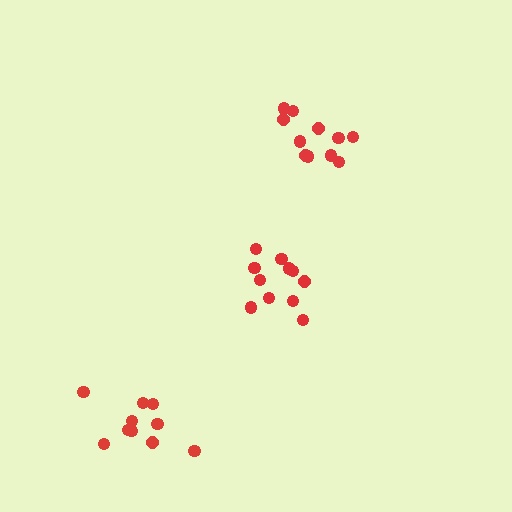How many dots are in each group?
Group 1: 11 dots, Group 2: 11 dots, Group 3: 10 dots (32 total).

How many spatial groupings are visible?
There are 3 spatial groupings.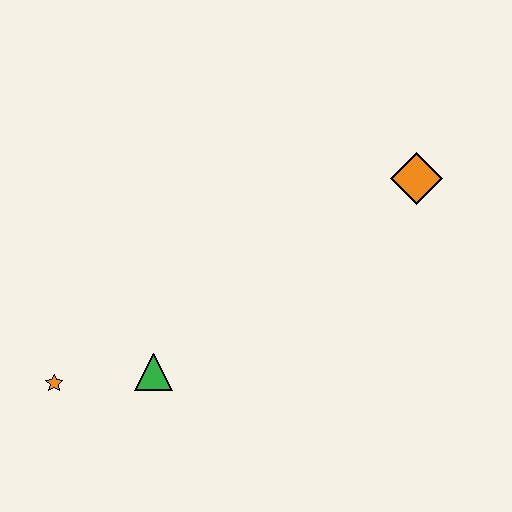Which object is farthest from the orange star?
The orange diamond is farthest from the orange star.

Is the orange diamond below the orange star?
No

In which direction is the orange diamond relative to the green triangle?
The orange diamond is to the right of the green triangle.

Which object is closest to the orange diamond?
The green triangle is closest to the orange diamond.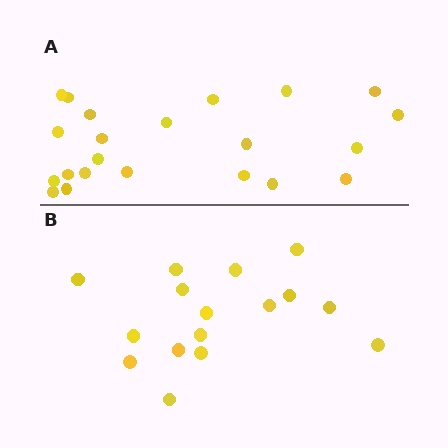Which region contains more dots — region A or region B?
Region A (the top region) has more dots.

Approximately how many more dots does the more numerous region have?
Region A has about 6 more dots than region B.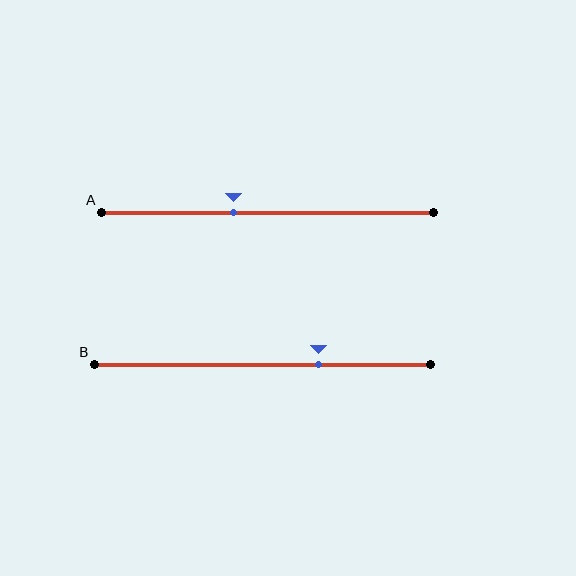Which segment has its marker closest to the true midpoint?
Segment A has its marker closest to the true midpoint.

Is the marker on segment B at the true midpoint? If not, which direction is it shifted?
No, the marker on segment B is shifted to the right by about 17% of the segment length.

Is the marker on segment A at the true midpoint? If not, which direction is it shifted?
No, the marker on segment A is shifted to the left by about 10% of the segment length.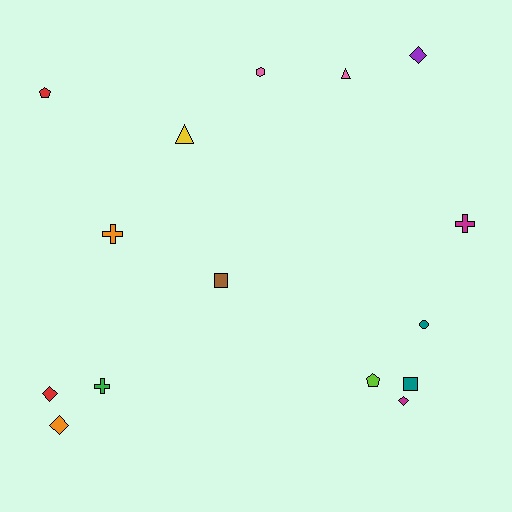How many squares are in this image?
There are 2 squares.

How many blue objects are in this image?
There are no blue objects.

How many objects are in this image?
There are 15 objects.